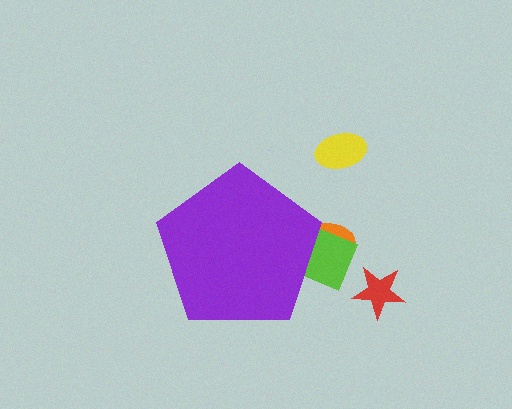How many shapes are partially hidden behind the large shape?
2 shapes are partially hidden.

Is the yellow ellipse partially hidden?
No, the yellow ellipse is fully visible.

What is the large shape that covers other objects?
A purple pentagon.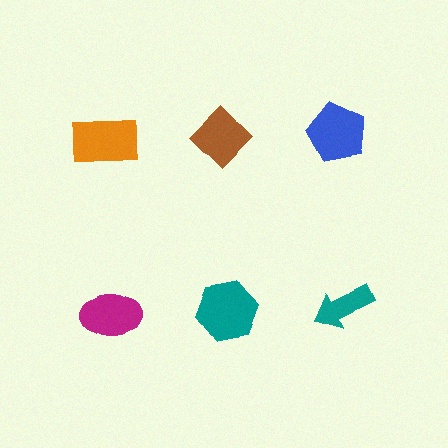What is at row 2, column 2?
A teal hexagon.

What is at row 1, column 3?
A blue pentagon.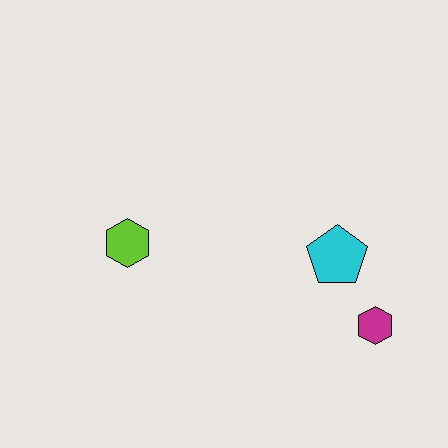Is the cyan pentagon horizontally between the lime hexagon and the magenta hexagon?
Yes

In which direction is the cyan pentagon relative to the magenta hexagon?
The cyan pentagon is above the magenta hexagon.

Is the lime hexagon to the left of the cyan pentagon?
Yes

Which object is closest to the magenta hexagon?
The cyan pentagon is closest to the magenta hexagon.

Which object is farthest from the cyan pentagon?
The lime hexagon is farthest from the cyan pentagon.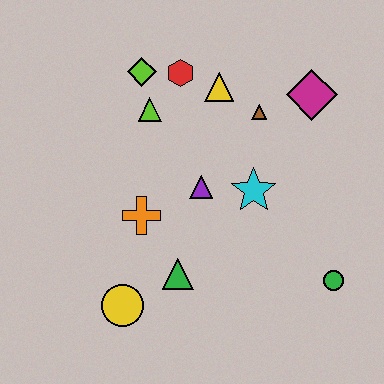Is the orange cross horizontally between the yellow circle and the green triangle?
Yes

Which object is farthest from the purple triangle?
The green circle is farthest from the purple triangle.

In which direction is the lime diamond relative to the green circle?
The lime diamond is above the green circle.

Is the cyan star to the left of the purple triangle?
No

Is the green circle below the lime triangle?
Yes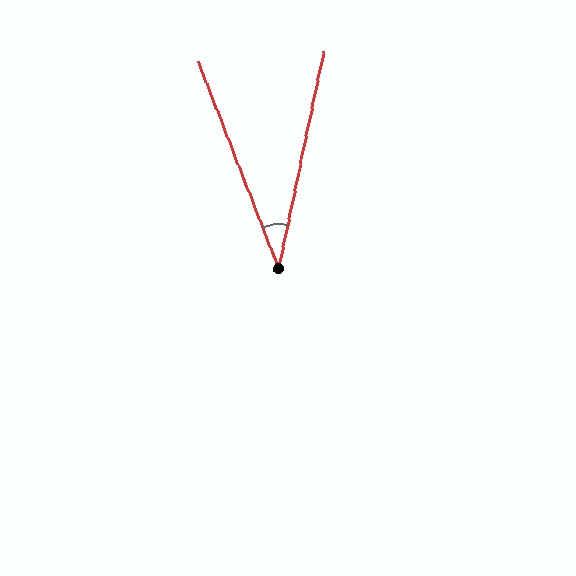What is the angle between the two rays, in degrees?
Approximately 33 degrees.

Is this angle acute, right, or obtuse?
It is acute.